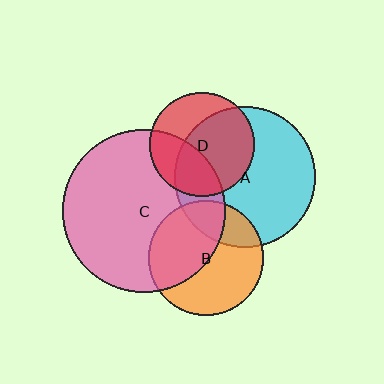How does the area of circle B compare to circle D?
Approximately 1.2 times.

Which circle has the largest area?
Circle C (pink).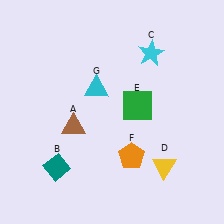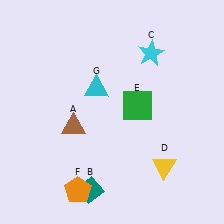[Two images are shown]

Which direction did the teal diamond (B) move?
The teal diamond (B) moved right.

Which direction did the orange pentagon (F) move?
The orange pentagon (F) moved left.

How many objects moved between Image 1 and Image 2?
2 objects moved between the two images.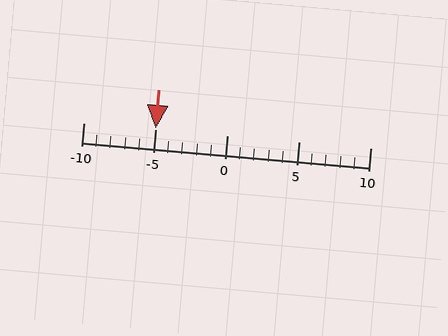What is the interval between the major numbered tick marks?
The major tick marks are spaced 5 units apart.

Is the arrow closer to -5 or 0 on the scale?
The arrow is closer to -5.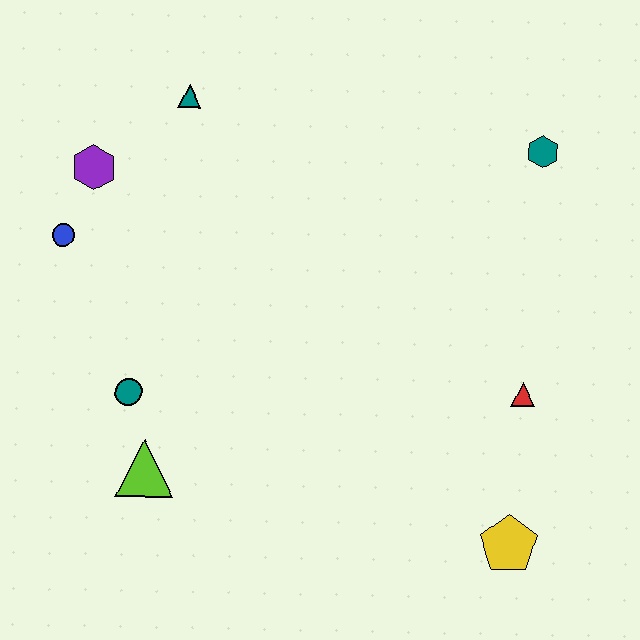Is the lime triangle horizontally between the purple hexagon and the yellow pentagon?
Yes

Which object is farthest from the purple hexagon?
The yellow pentagon is farthest from the purple hexagon.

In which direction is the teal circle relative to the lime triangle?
The teal circle is above the lime triangle.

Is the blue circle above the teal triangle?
No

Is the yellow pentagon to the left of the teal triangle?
No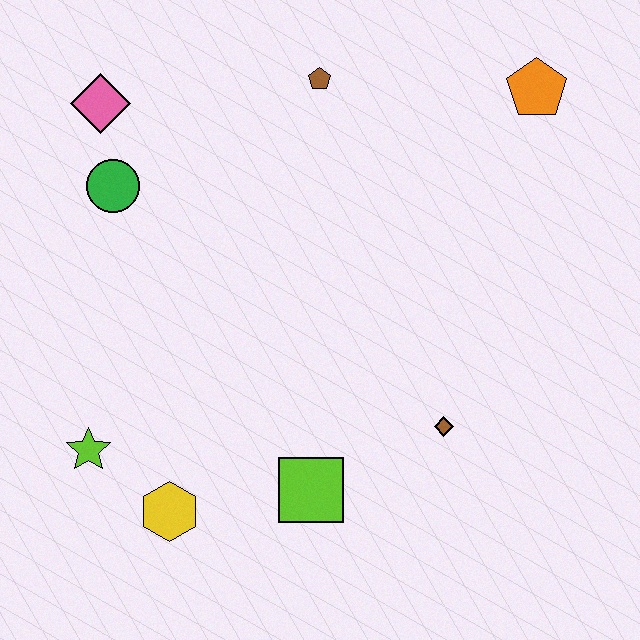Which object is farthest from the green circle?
The orange pentagon is farthest from the green circle.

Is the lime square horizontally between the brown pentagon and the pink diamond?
Yes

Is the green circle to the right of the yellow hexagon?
No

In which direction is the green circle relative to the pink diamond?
The green circle is below the pink diamond.